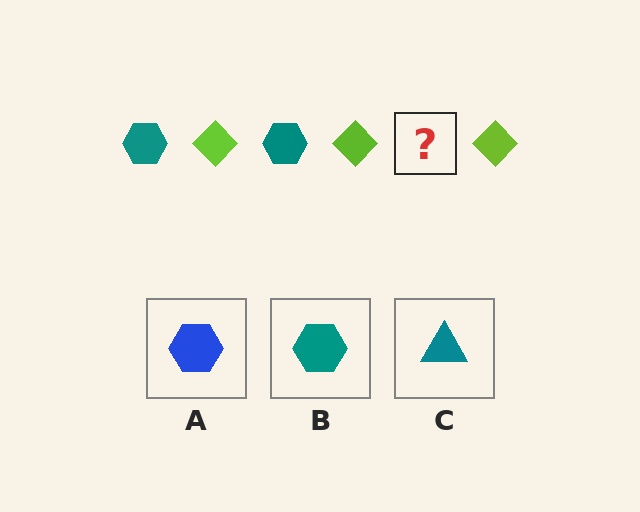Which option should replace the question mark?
Option B.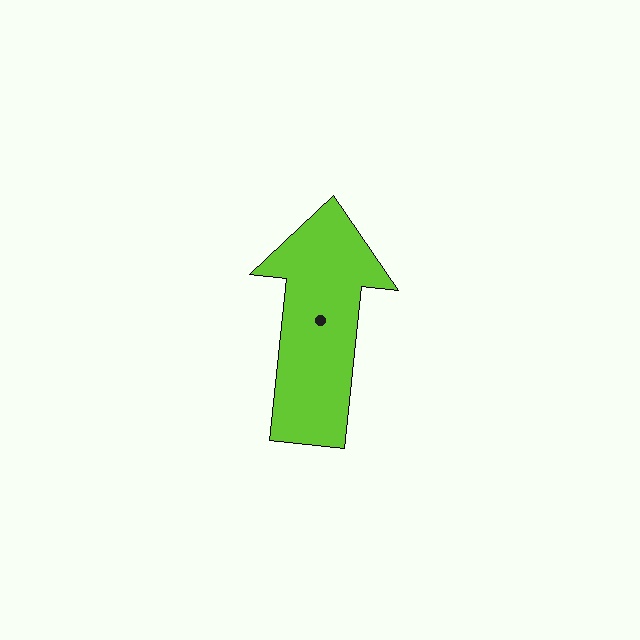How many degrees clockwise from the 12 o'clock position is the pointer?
Approximately 6 degrees.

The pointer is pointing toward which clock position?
Roughly 12 o'clock.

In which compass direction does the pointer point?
North.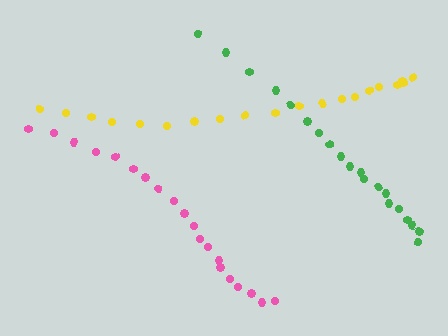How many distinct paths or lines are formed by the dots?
There are 3 distinct paths.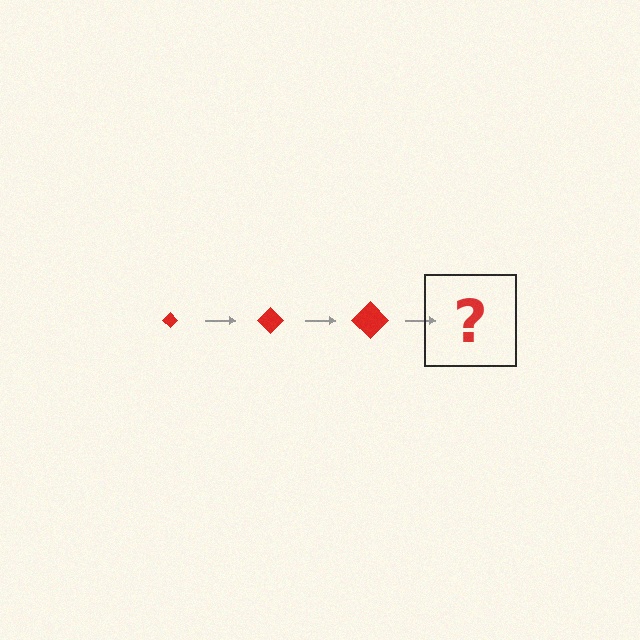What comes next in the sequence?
The next element should be a red diamond, larger than the previous one.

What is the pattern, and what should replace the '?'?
The pattern is that the diamond gets progressively larger each step. The '?' should be a red diamond, larger than the previous one.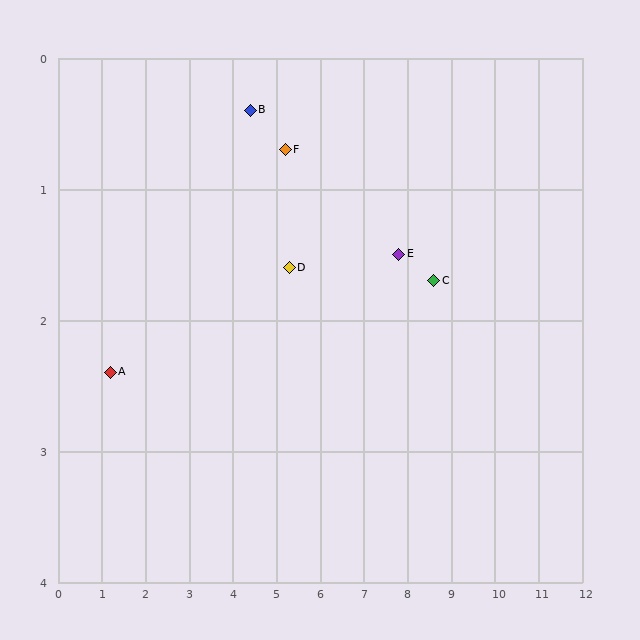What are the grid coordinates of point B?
Point B is at approximately (4.4, 0.4).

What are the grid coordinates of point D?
Point D is at approximately (5.3, 1.6).